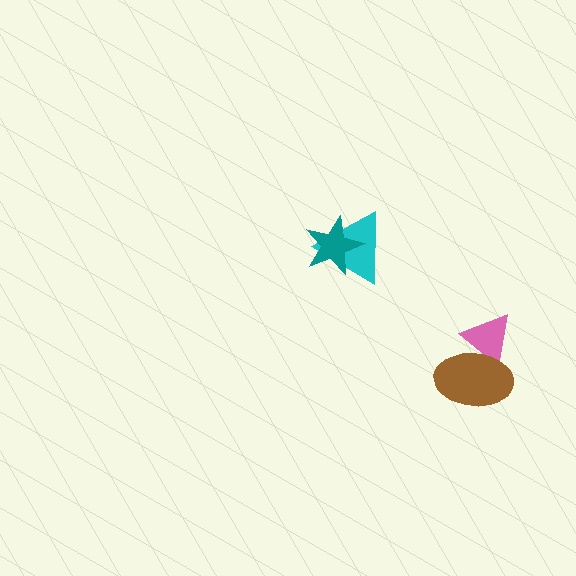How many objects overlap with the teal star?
1 object overlaps with the teal star.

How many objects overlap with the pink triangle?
1 object overlaps with the pink triangle.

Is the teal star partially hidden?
No, no other shape covers it.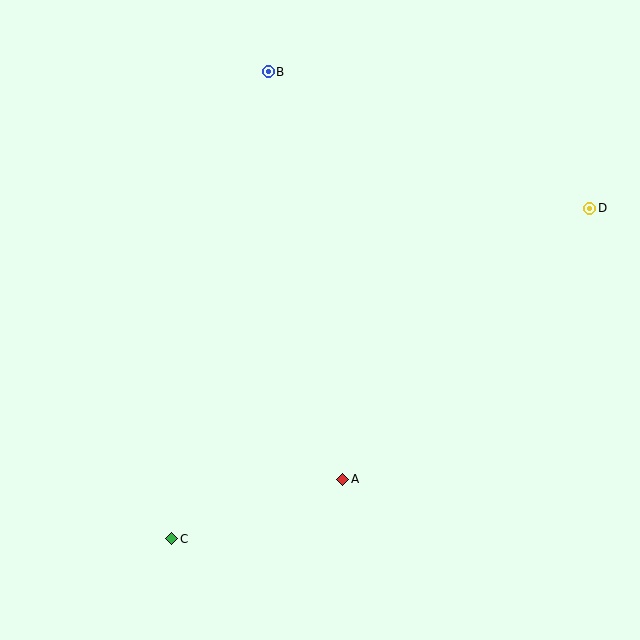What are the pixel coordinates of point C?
Point C is at (172, 539).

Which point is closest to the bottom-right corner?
Point A is closest to the bottom-right corner.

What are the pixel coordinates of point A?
Point A is at (343, 479).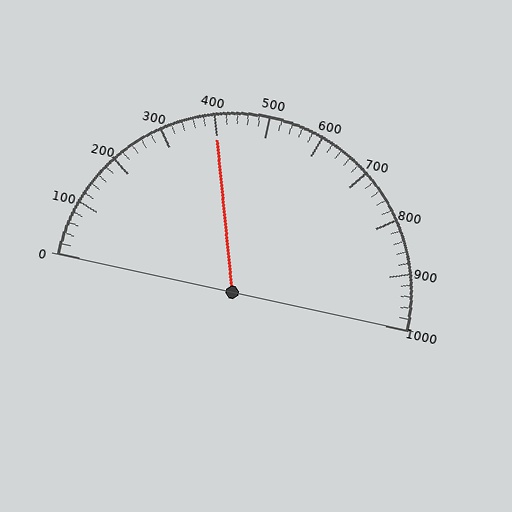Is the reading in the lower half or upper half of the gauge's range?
The reading is in the lower half of the range (0 to 1000).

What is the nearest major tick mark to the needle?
The nearest major tick mark is 400.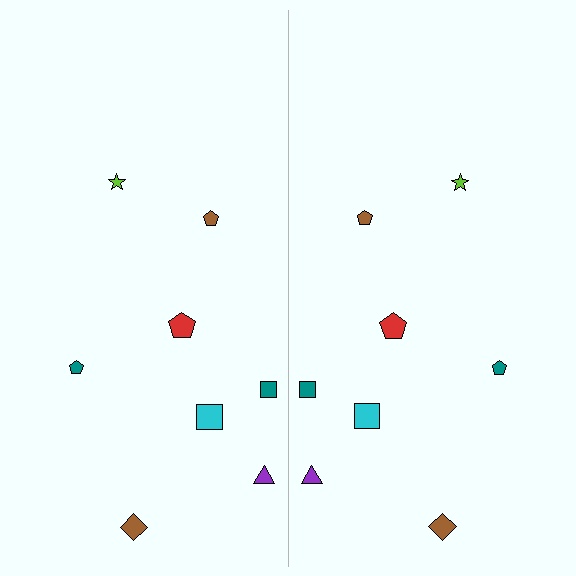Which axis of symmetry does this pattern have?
The pattern has a vertical axis of symmetry running through the center of the image.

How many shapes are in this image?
There are 16 shapes in this image.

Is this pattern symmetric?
Yes, this pattern has bilateral (reflection) symmetry.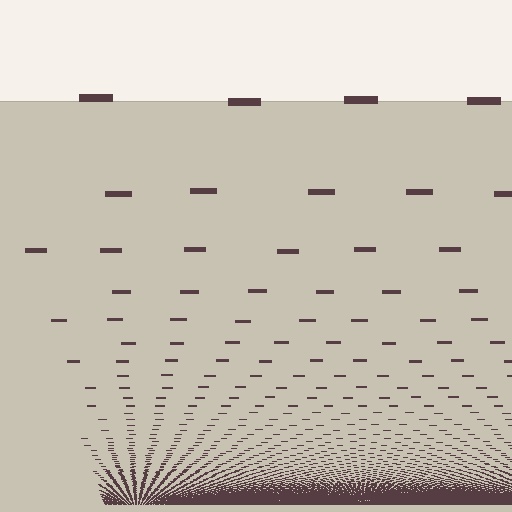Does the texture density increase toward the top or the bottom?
Density increases toward the bottom.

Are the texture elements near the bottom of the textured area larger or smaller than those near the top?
Smaller. The gradient is inverted — elements near the bottom are smaller and denser.